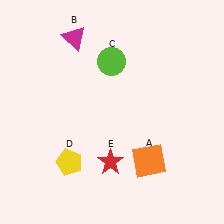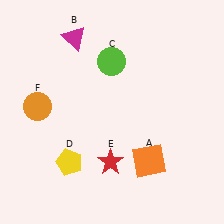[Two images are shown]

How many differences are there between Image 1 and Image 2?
There is 1 difference between the two images.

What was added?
An orange circle (F) was added in Image 2.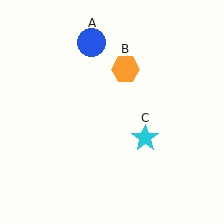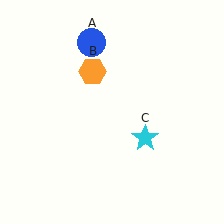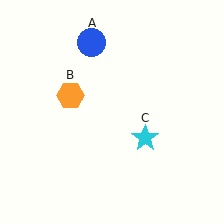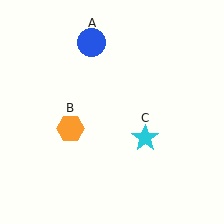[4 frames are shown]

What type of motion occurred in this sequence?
The orange hexagon (object B) rotated counterclockwise around the center of the scene.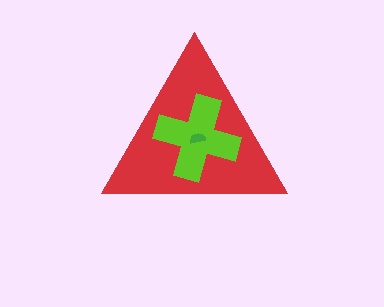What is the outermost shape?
The red triangle.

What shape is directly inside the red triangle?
The lime cross.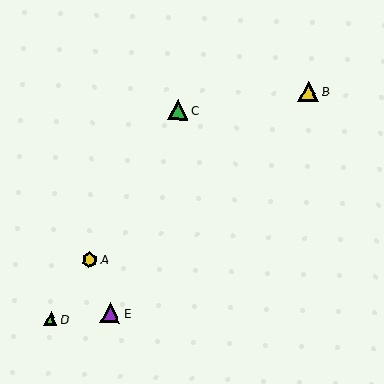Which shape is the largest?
The green triangle (labeled C) is the largest.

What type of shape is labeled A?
Shape A is a yellow hexagon.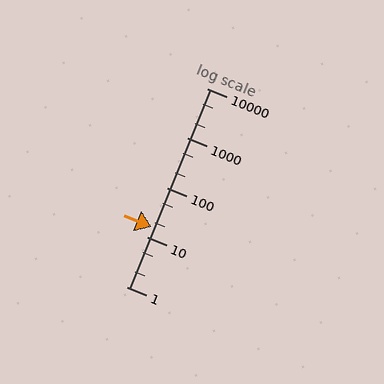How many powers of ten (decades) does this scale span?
The scale spans 4 decades, from 1 to 10000.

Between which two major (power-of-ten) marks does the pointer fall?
The pointer is between 10 and 100.